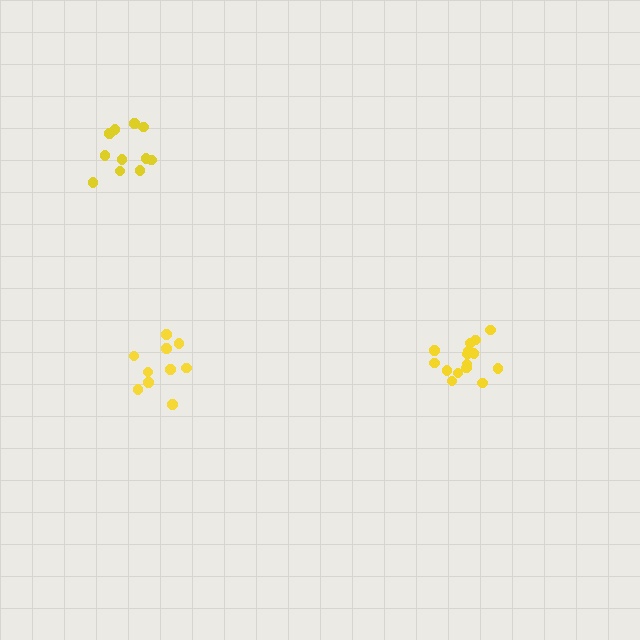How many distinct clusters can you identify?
There are 3 distinct clusters.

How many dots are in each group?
Group 1: 15 dots, Group 2: 11 dots, Group 3: 10 dots (36 total).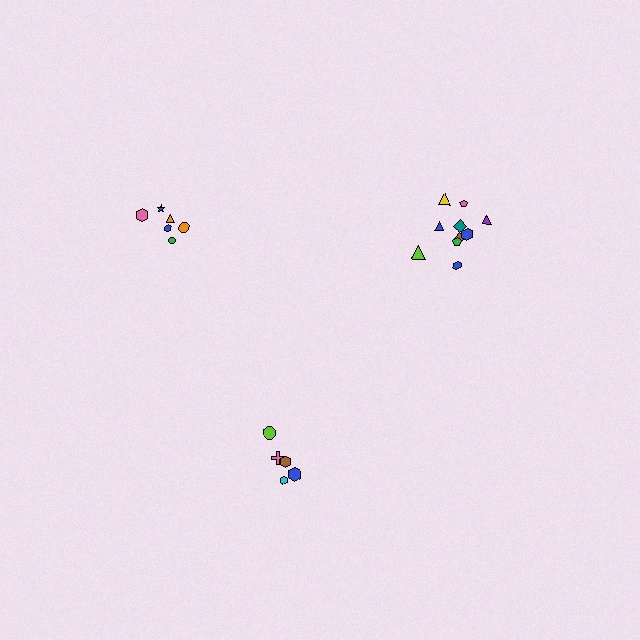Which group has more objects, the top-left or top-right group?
The top-right group.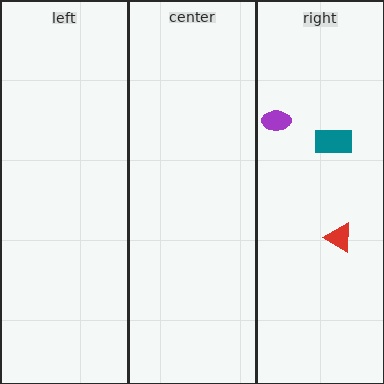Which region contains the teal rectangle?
The right region.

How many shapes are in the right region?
3.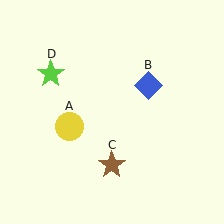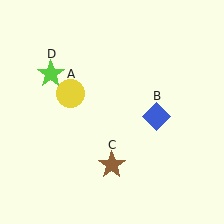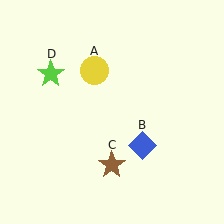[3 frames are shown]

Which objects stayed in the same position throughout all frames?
Brown star (object C) and lime star (object D) remained stationary.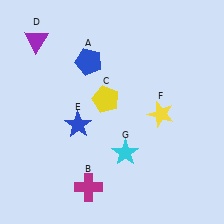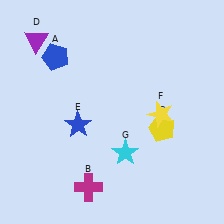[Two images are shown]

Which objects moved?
The objects that moved are: the blue pentagon (A), the yellow pentagon (C).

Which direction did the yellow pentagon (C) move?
The yellow pentagon (C) moved right.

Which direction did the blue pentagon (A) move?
The blue pentagon (A) moved left.